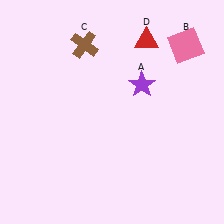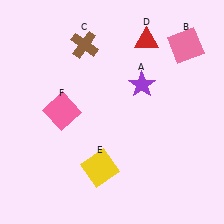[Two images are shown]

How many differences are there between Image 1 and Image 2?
There are 2 differences between the two images.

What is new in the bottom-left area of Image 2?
A yellow square (E) was added in the bottom-left area of Image 2.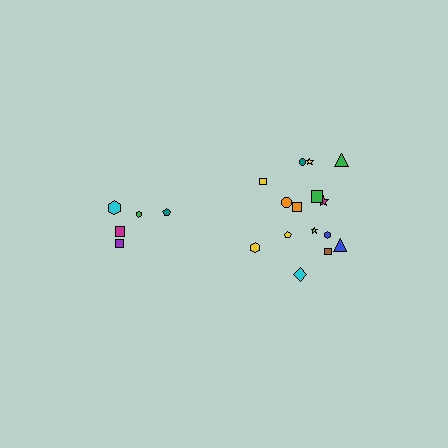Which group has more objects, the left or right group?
The right group.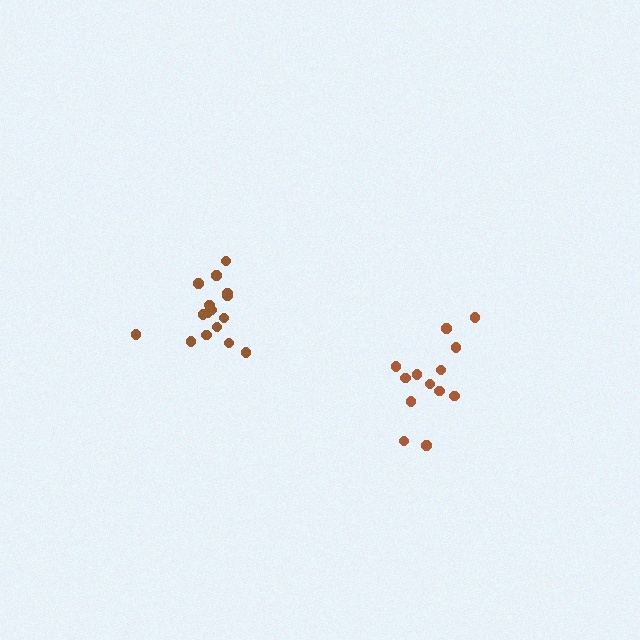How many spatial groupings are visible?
There are 2 spatial groupings.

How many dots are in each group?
Group 1: 13 dots, Group 2: 16 dots (29 total).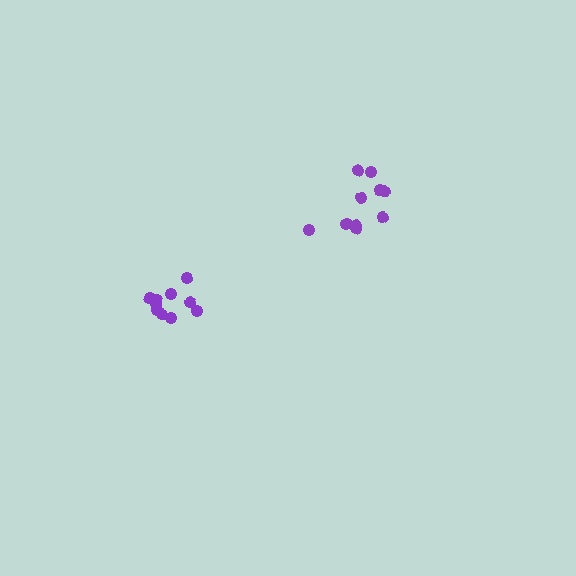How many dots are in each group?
Group 1: 10 dots, Group 2: 10 dots (20 total).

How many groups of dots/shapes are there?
There are 2 groups.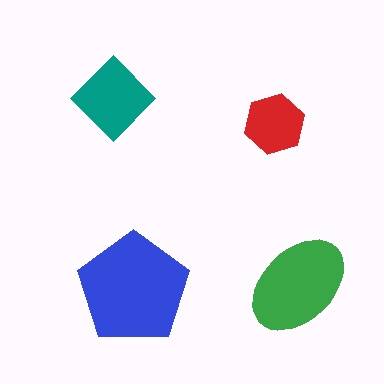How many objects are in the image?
There are 4 objects in the image.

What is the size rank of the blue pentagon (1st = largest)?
1st.